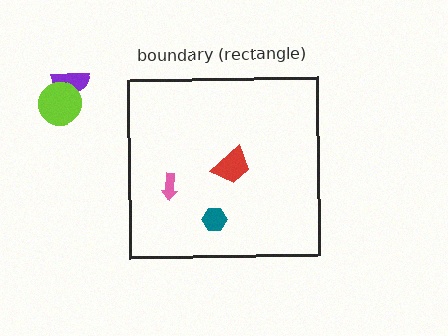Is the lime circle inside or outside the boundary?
Outside.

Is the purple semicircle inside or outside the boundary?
Outside.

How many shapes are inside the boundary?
3 inside, 2 outside.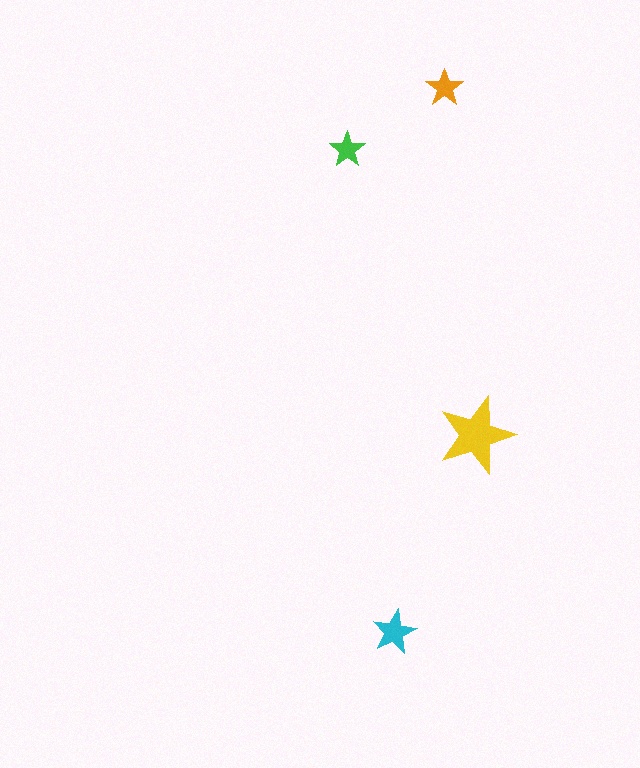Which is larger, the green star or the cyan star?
The cyan one.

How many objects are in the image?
There are 4 objects in the image.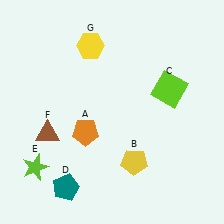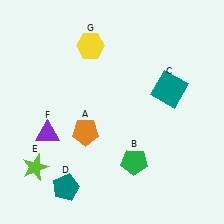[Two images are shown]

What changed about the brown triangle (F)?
In Image 1, F is brown. In Image 2, it changed to purple.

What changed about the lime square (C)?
In Image 1, C is lime. In Image 2, it changed to teal.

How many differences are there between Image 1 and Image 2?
There are 3 differences between the two images.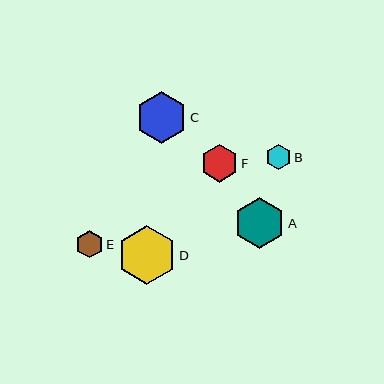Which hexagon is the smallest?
Hexagon B is the smallest with a size of approximately 25 pixels.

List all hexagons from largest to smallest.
From largest to smallest: D, C, A, F, E, B.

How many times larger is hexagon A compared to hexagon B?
Hexagon A is approximately 2.0 times the size of hexagon B.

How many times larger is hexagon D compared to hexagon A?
Hexagon D is approximately 1.2 times the size of hexagon A.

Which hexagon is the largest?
Hexagon D is the largest with a size of approximately 59 pixels.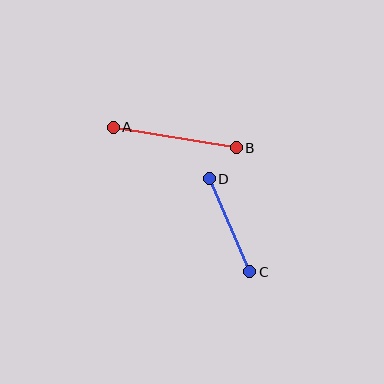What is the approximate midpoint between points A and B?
The midpoint is at approximately (175, 137) pixels.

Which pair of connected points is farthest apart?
Points A and B are farthest apart.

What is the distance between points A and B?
The distance is approximately 124 pixels.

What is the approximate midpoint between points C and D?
The midpoint is at approximately (229, 225) pixels.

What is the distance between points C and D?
The distance is approximately 101 pixels.